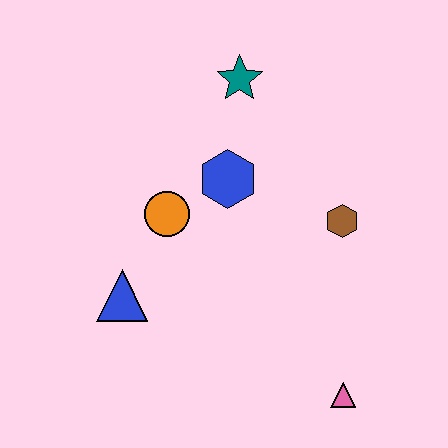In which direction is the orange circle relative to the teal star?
The orange circle is below the teal star.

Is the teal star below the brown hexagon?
No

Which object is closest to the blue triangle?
The orange circle is closest to the blue triangle.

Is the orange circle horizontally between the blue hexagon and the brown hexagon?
No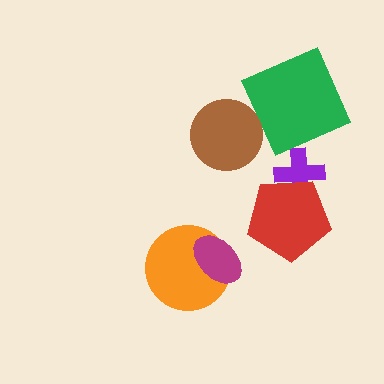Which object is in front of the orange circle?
The magenta ellipse is in front of the orange circle.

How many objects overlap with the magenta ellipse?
1 object overlaps with the magenta ellipse.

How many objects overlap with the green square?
0 objects overlap with the green square.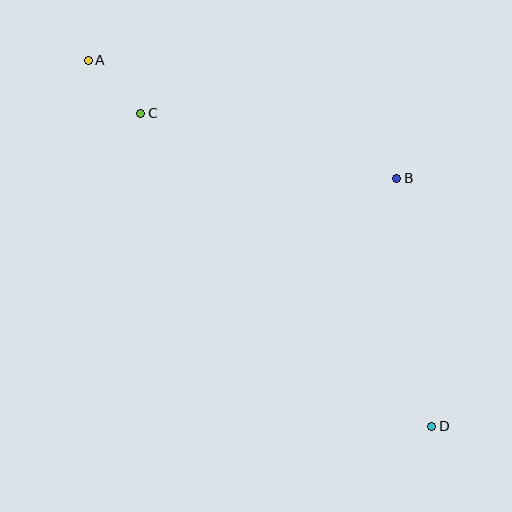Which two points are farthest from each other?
Points A and D are farthest from each other.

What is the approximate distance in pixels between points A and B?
The distance between A and B is approximately 330 pixels.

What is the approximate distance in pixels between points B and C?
The distance between B and C is approximately 264 pixels.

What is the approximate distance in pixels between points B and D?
The distance between B and D is approximately 251 pixels.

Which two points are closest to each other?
Points A and C are closest to each other.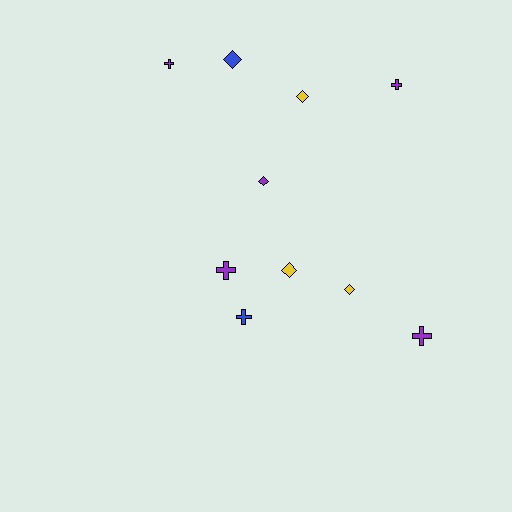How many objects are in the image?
There are 10 objects.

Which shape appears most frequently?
Cross, with 5 objects.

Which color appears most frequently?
Purple, with 5 objects.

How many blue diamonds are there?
There is 1 blue diamond.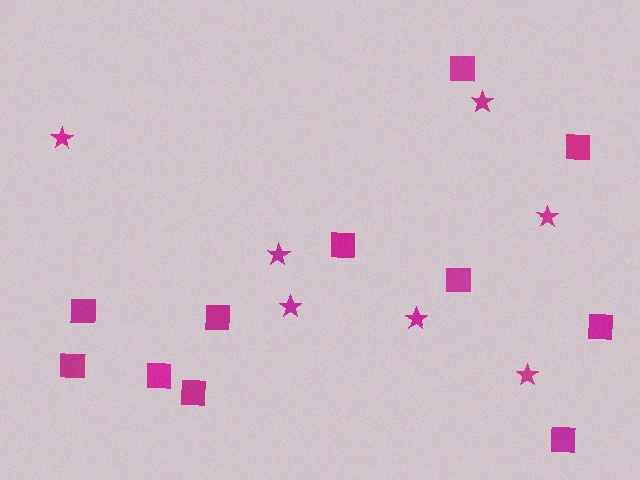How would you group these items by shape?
There are 2 groups: one group of squares (11) and one group of stars (7).